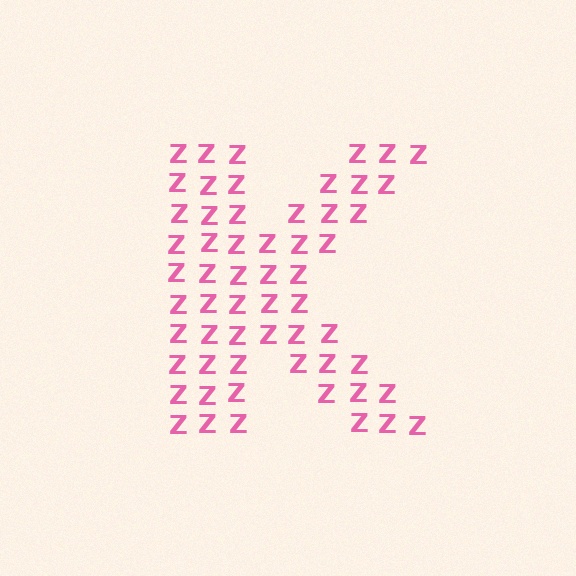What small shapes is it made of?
It is made of small letter Z's.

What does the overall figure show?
The overall figure shows the letter K.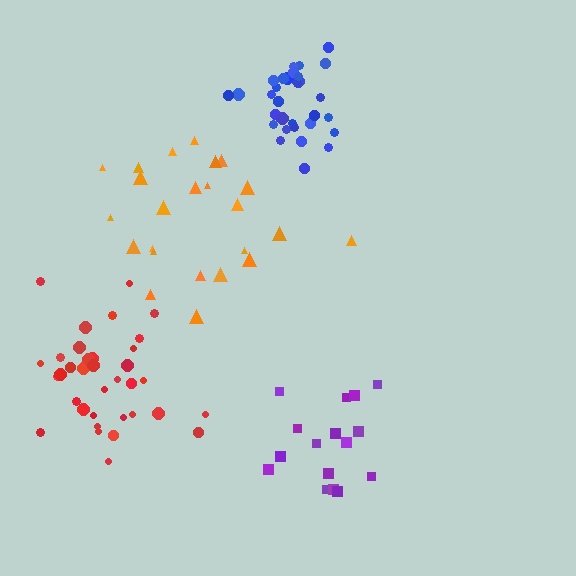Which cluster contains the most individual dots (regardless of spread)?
Red (35).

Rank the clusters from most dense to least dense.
blue, red, purple, orange.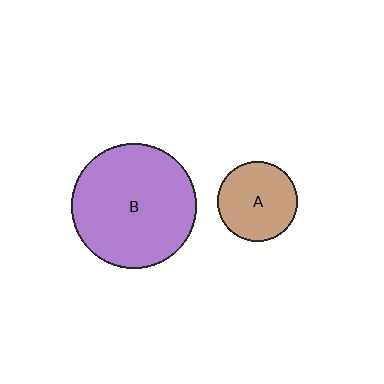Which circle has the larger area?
Circle B (purple).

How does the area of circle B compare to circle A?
Approximately 2.4 times.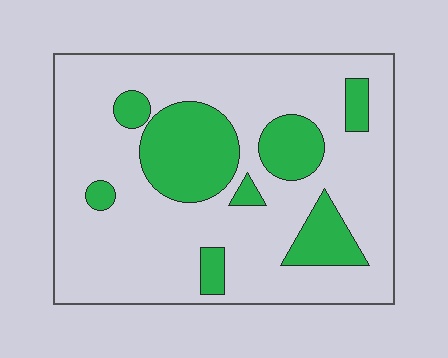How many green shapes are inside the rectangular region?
8.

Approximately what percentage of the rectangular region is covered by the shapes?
Approximately 25%.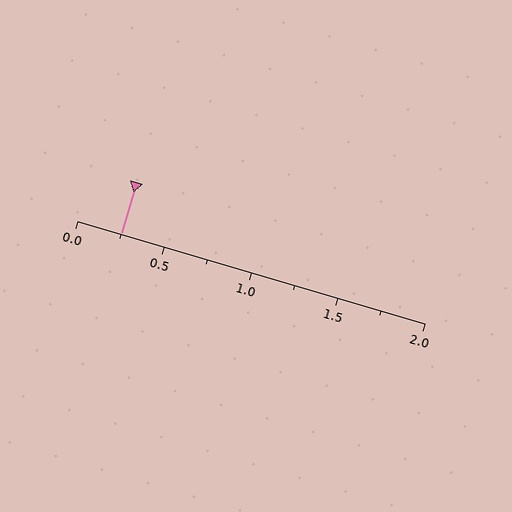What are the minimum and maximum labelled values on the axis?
The axis runs from 0.0 to 2.0.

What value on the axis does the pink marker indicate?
The marker indicates approximately 0.25.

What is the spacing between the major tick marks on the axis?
The major ticks are spaced 0.5 apart.